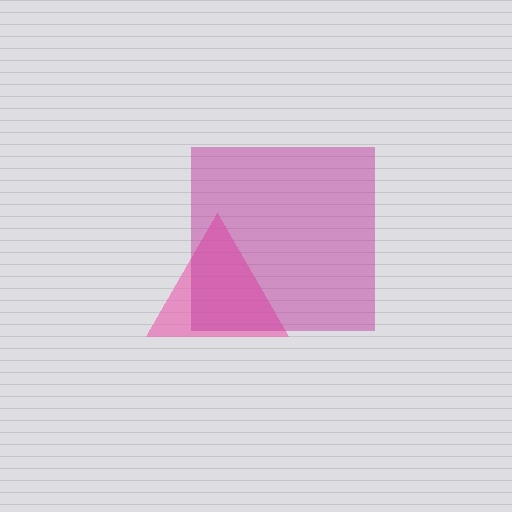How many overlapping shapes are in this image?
There are 2 overlapping shapes in the image.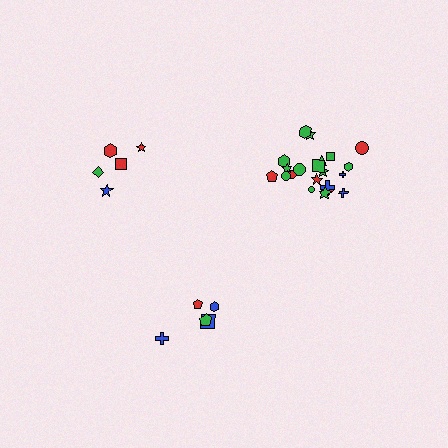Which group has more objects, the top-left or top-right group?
The top-right group.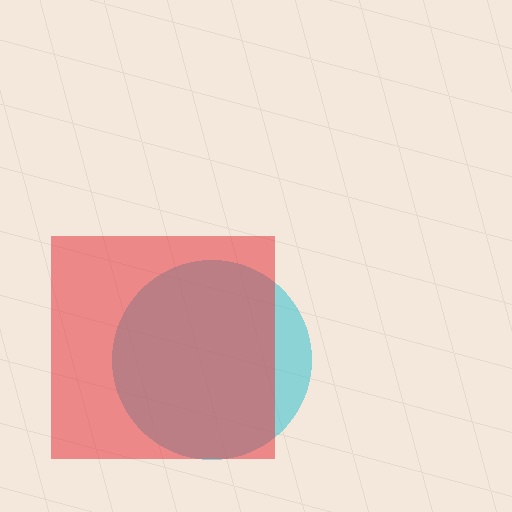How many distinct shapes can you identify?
There are 2 distinct shapes: a cyan circle, a red square.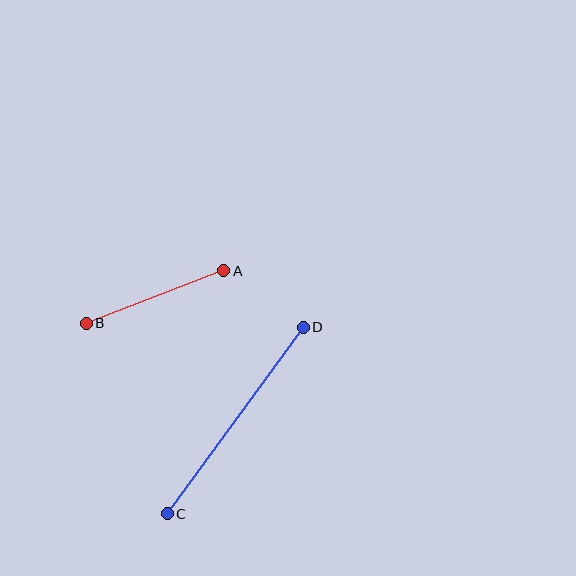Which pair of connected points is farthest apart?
Points C and D are farthest apart.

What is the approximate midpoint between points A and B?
The midpoint is at approximately (155, 297) pixels.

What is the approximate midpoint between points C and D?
The midpoint is at approximately (235, 420) pixels.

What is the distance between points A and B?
The distance is approximately 147 pixels.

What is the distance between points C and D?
The distance is approximately 231 pixels.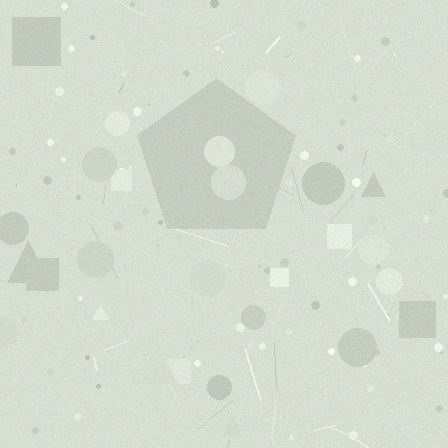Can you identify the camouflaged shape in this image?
The camouflaged shape is a pentagon.